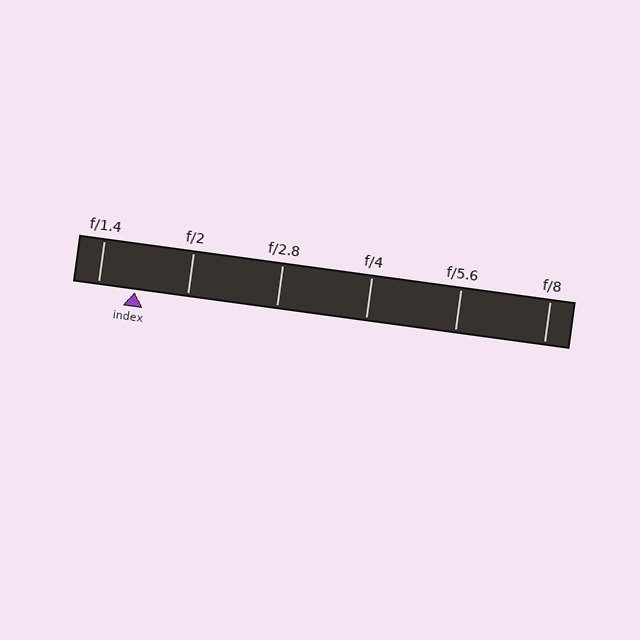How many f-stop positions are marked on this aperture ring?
There are 6 f-stop positions marked.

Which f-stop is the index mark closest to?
The index mark is closest to f/1.4.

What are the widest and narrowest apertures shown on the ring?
The widest aperture shown is f/1.4 and the narrowest is f/8.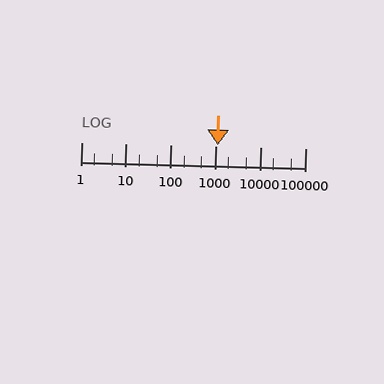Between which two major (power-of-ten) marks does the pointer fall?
The pointer is between 1000 and 10000.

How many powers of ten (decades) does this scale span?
The scale spans 5 decades, from 1 to 100000.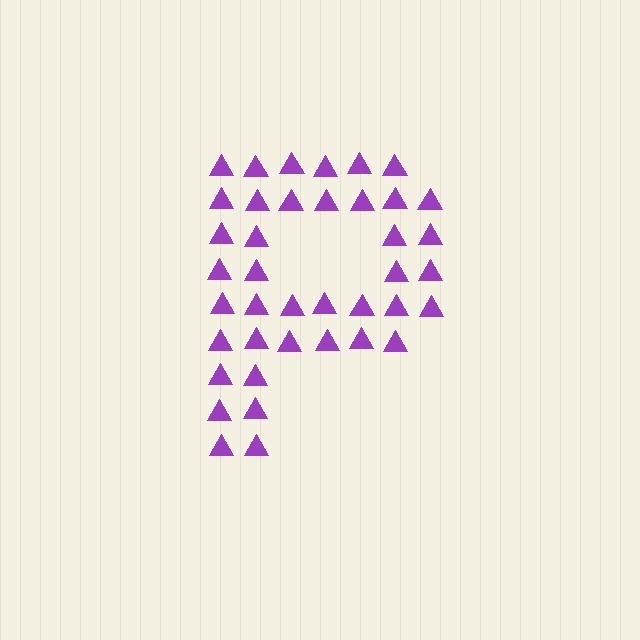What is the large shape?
The large shape is the letter P.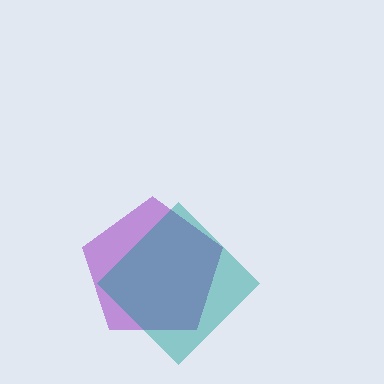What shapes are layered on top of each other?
The layered shapes are: a purple pentagon, a teal diamond.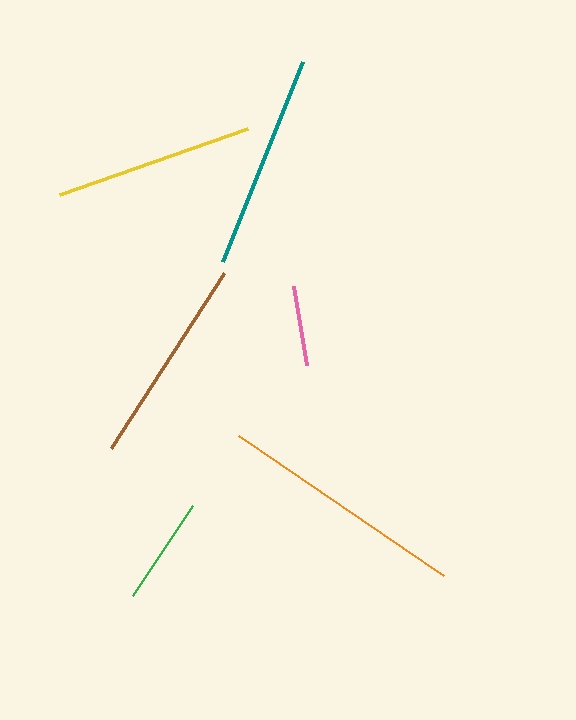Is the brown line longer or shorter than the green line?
The brown line is longer than the green line.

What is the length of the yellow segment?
The yellow segment is approximately 200 pixels long.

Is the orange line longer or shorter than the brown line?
The orange line is longer than the brown line.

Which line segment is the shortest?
The pink line is the shortest at approximately 80 pixels.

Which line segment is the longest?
The orange line is the longest at approximately 249 pixels.